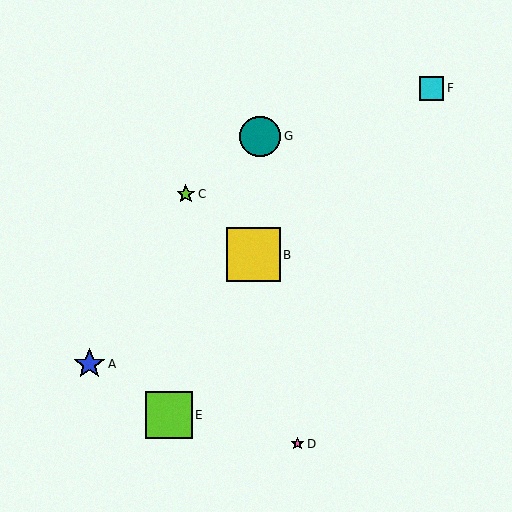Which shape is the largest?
The yellow square (labeled B) is the largest.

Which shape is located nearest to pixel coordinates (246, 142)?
The teal circle (labeled G) at (260, 136) is nearest to that location.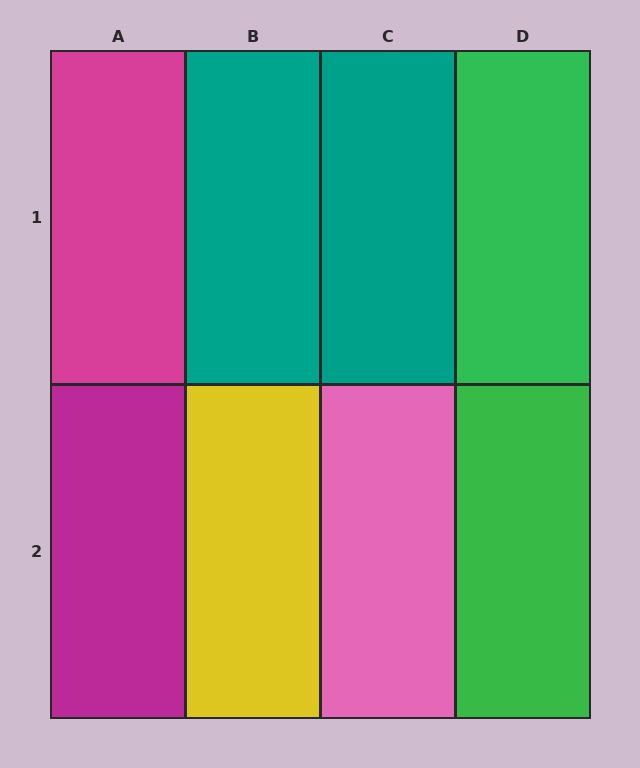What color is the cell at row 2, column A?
Magenta.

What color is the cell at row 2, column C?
Pink.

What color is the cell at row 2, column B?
Yellow.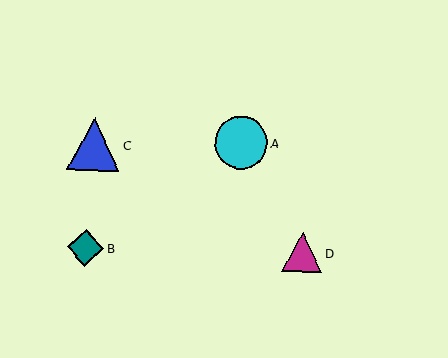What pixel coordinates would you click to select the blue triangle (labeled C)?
Click at (94, 144) to select the blue triangle C.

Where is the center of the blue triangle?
The center of the blue triangle is at (94, 144).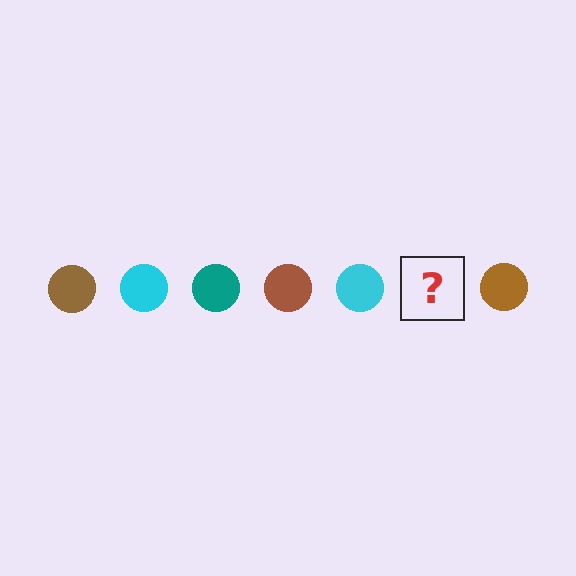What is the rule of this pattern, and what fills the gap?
The rule is that the pattern cycles through brown, cyan, teal circles. The gap should be filled with a teal circle.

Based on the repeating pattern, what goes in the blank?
The blank should be a teal circle.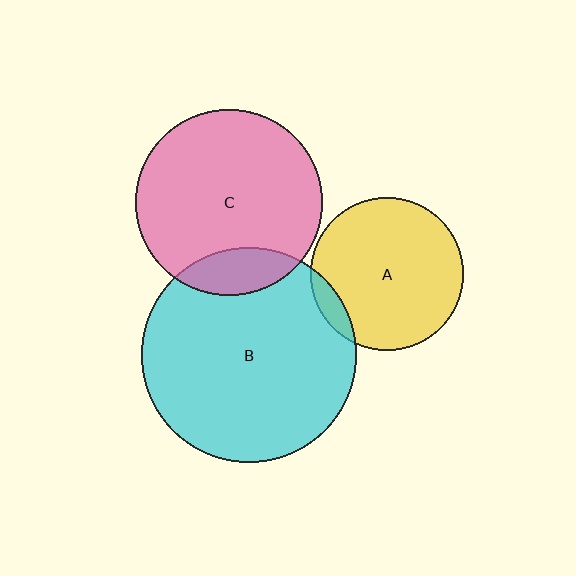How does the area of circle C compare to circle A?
Approximately 1.5 times.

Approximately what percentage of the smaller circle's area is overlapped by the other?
Approximately 10%.